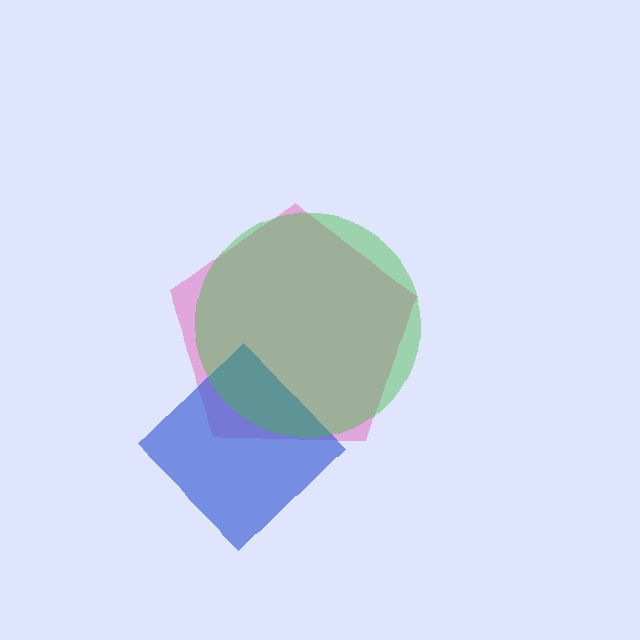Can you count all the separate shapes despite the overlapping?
Yes, there are 3 separate shapes.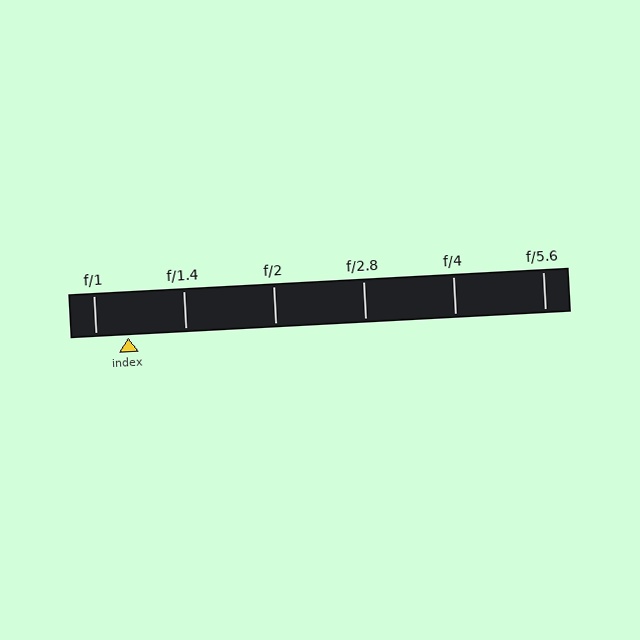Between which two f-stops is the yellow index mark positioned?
The index mark is between f/1 and f/1.4.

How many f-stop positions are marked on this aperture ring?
There are 6 f-stop positions marked.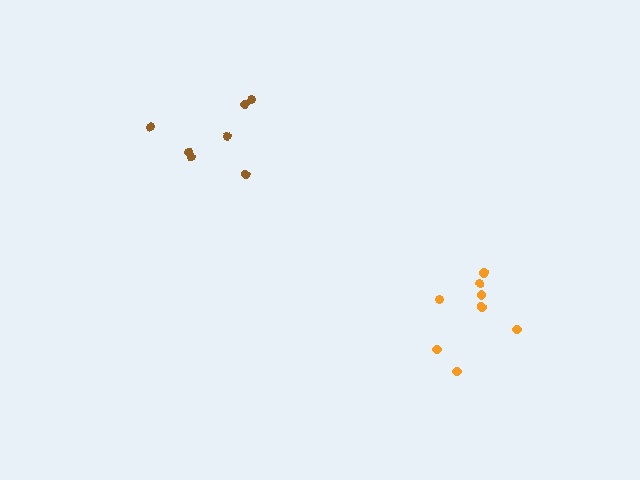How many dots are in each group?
Group 1: 8 dots, Group 2: 7 dots (15 total).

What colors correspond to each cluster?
The clusters are colored: orange, brown.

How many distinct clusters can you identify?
There are 2 distinct clusters.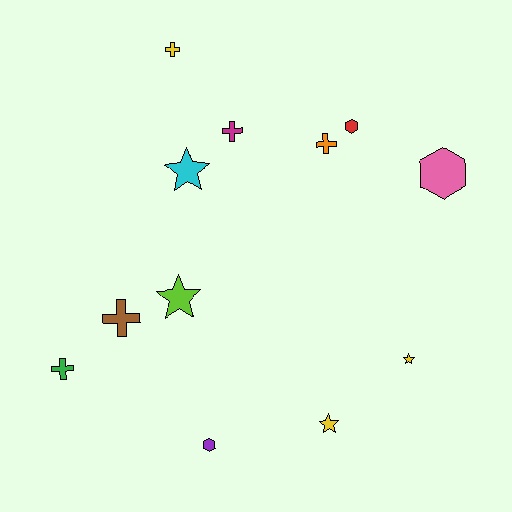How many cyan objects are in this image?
There is 1 cyan object.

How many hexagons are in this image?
There are 3 hexagons.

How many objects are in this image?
There are 12 objects.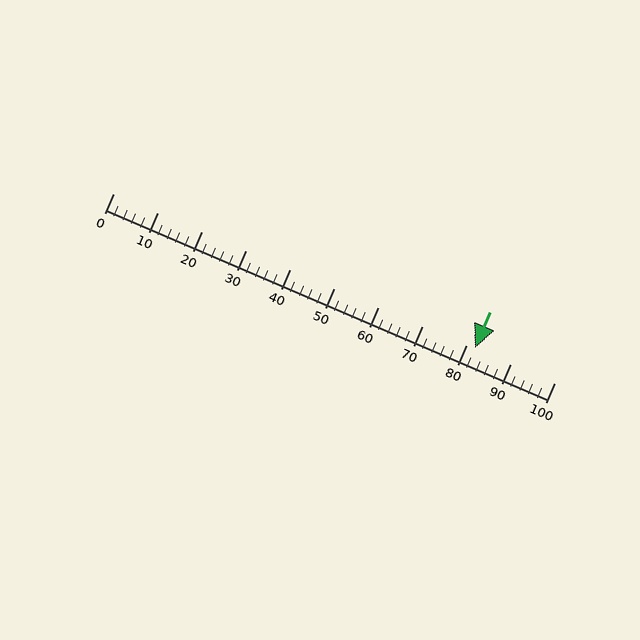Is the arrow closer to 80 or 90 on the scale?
The arrow is closer to 80.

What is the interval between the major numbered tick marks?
The major tick marks are spaced 10 units apart.